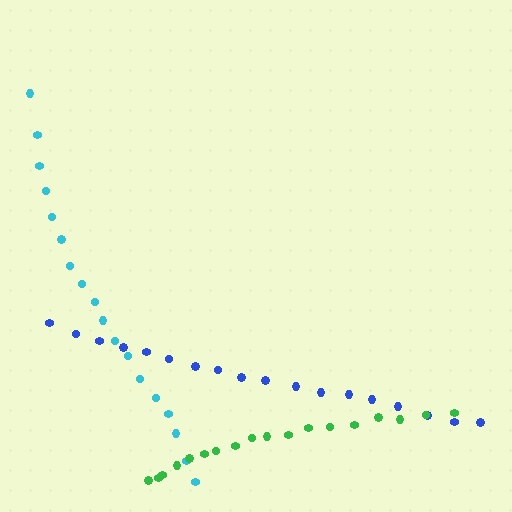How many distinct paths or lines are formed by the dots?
There are 3 distinct paths.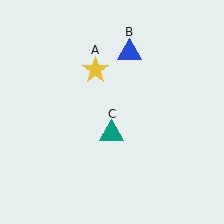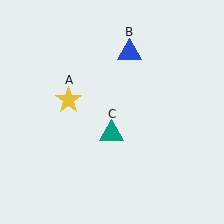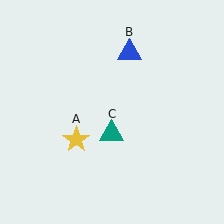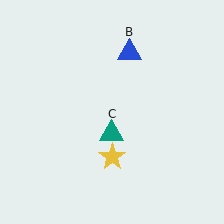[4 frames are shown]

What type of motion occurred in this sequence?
The yellow star (object A) rotated counterclockwise around the center of the scene.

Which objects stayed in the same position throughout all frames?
Blue triangle (object B) and teal triangle (object C) remained stationary.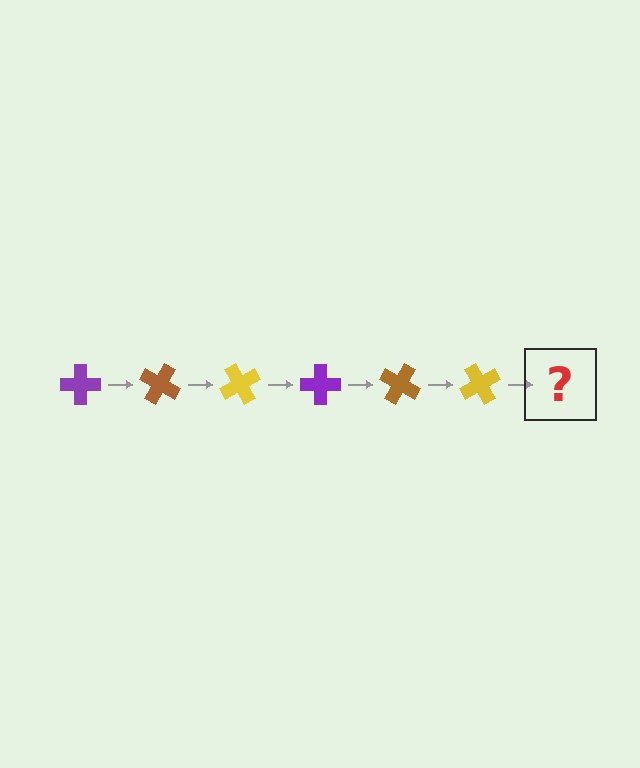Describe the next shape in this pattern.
It should be a purple cross, rotated 180 degrees from the start.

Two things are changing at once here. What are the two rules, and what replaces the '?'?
The two rules are that it rotates 30 degrees each step and the color cycles through purple, brown, and yellow. The '?' should be a purple cross, rotated 180 degrees from the start.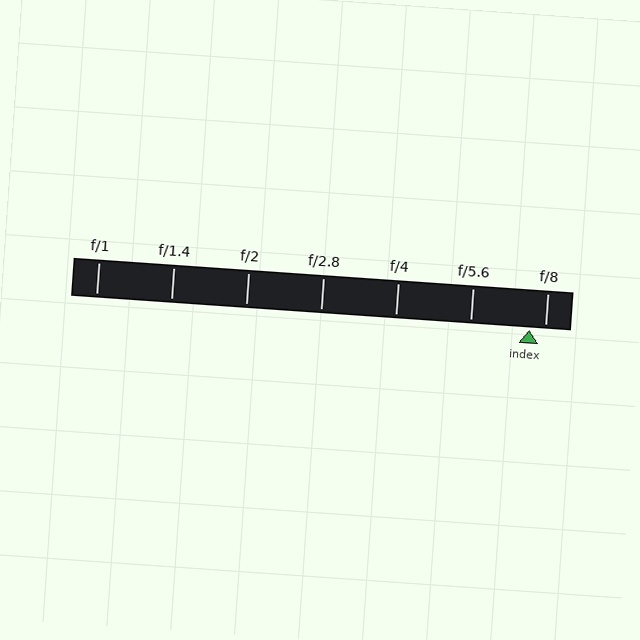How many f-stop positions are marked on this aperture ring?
There are 7 f-stop positions marked.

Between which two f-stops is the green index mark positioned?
The index mark is between f/5.6 and f/8.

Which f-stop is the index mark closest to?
The index mark is closest to f/8.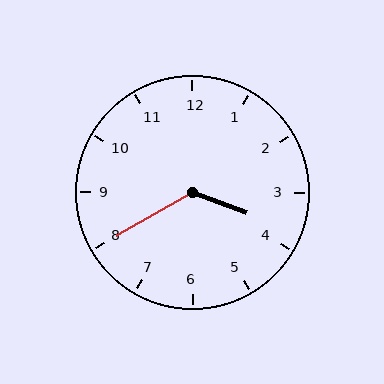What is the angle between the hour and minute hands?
Approximately 130 degrees.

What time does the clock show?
3:40.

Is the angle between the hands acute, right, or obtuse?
It is obtuse.